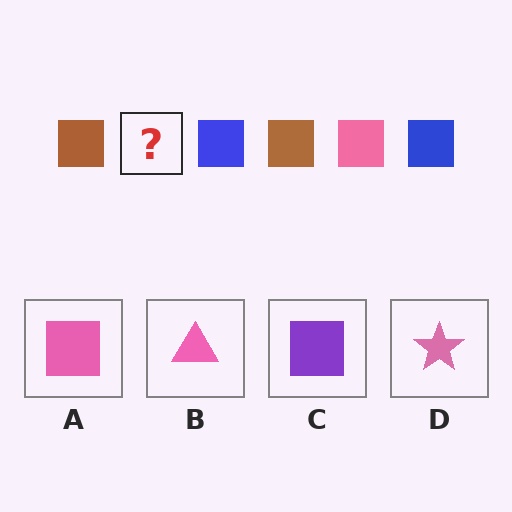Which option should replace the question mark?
Option A.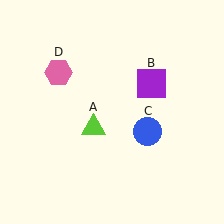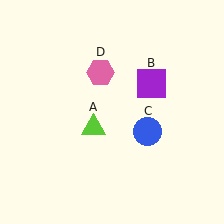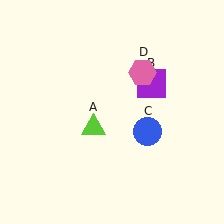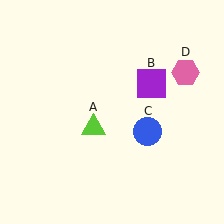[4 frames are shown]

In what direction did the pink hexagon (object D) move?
The pink hexagon (object D) moved right.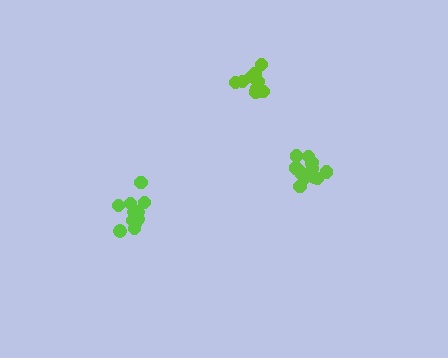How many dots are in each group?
Group 1: 14 dots, Group 2: 11 dots, Group 3: 12 dots (37 total).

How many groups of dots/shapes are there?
There are 3 groups.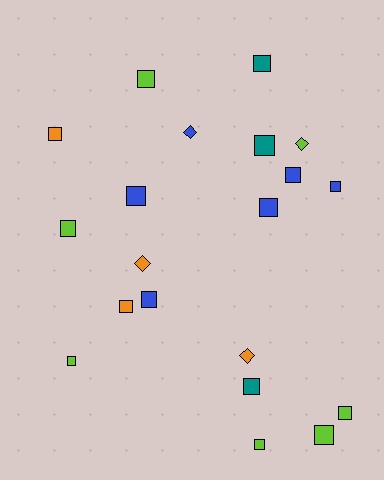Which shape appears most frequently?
Square, with 16 objects.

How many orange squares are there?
There are 2 orange squares.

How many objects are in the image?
There are 20 objects.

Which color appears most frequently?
Lime, with 7 objects.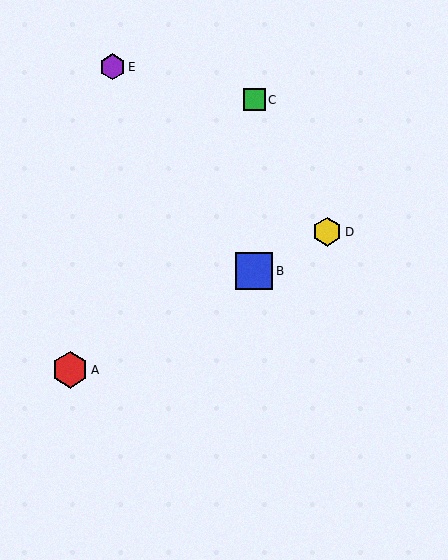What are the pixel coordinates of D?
Object D is at (327, 232).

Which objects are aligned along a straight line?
Objects A, B, D are aligned along a straight line.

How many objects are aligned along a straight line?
3 objects (A, B, D) are aligned along a straight line.